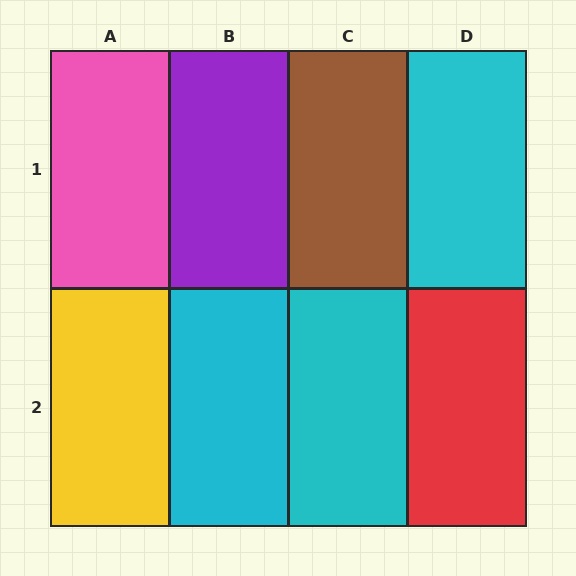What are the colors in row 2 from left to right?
Yellow, cyan, cyan, red.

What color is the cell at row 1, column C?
Brown.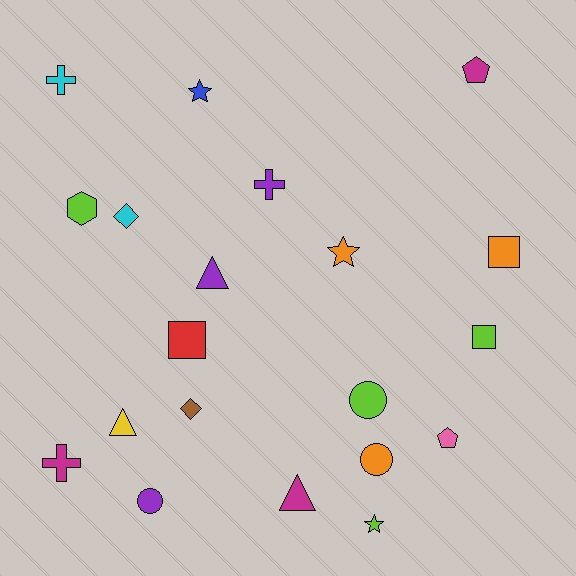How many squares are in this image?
There are 3 squares.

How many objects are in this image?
There are 20 objects.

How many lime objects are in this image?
There are 4 lime objects.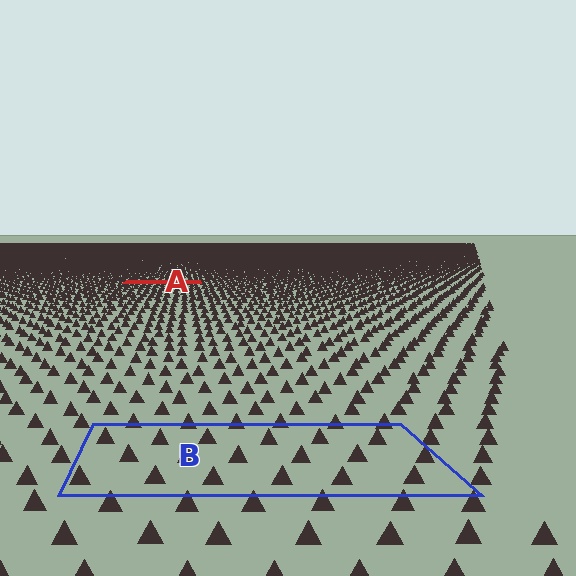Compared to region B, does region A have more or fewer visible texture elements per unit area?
Region A has more texture elements per unit area — they are packed more densely because it is farther away.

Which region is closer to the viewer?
Region B is closer. The texture elements there are larger and more spread out.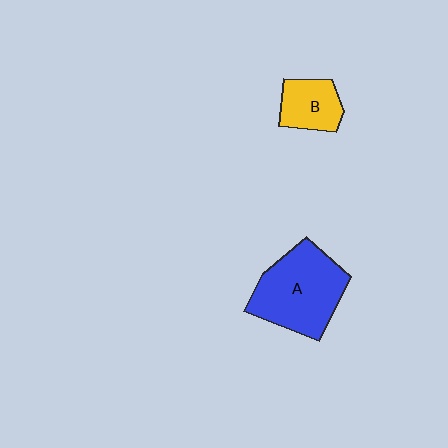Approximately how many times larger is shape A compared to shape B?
Approximately 2.2 times.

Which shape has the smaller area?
Shape B (yellow).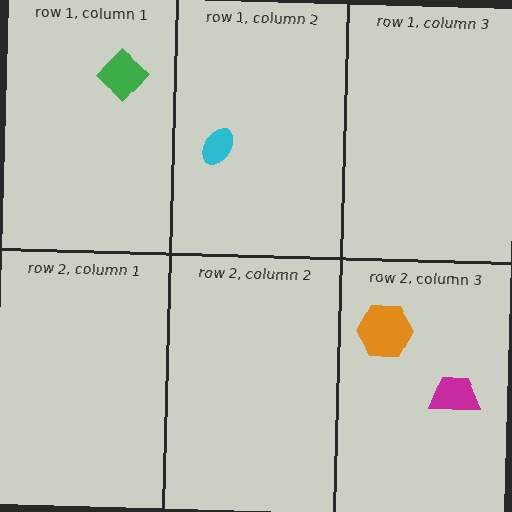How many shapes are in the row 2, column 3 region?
2.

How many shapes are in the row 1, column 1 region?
1.